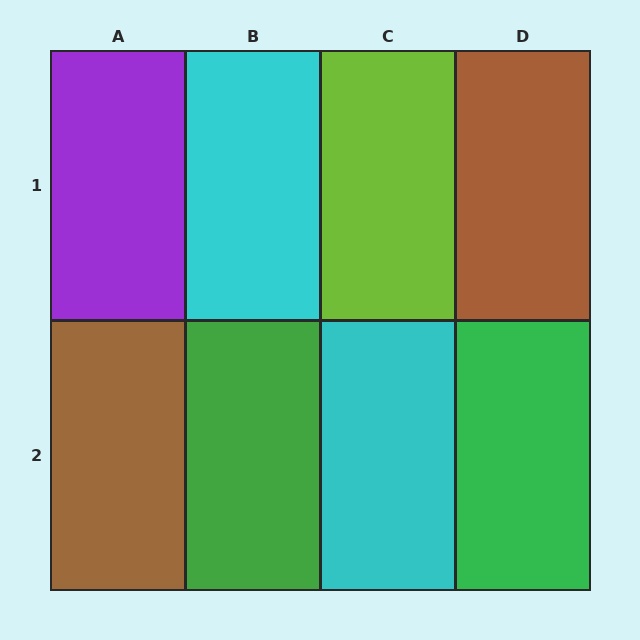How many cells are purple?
1 cell is purple.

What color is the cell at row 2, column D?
Green.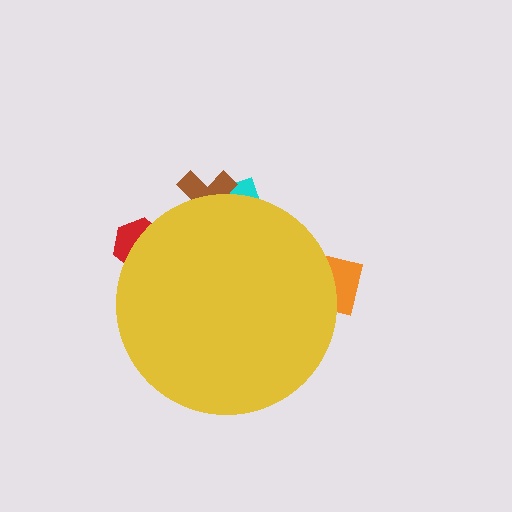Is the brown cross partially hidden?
Yes, the brown cross is partially hidden behind the yellow circle.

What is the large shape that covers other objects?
A yellow circle.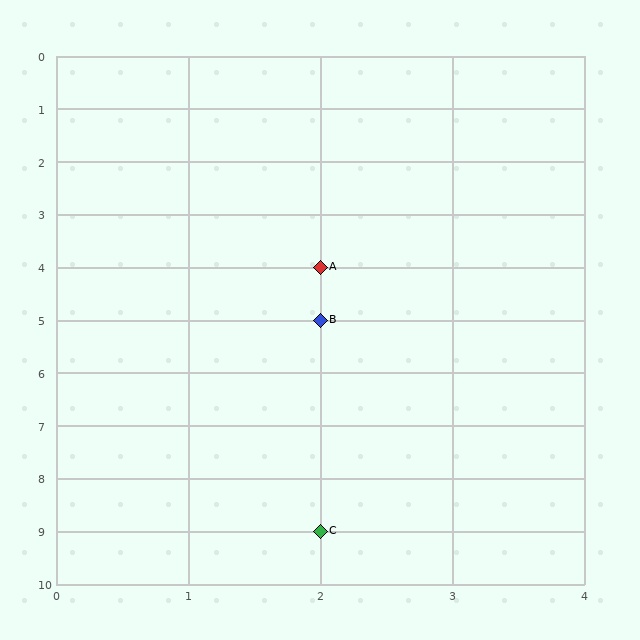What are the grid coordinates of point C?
Point C is at grid coordinates (2, 9).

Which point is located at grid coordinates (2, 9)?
Point C is at (2, 9).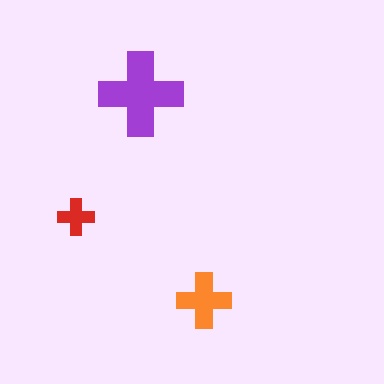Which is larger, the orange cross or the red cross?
The orange one.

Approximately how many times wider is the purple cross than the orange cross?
About 1.5 times wider.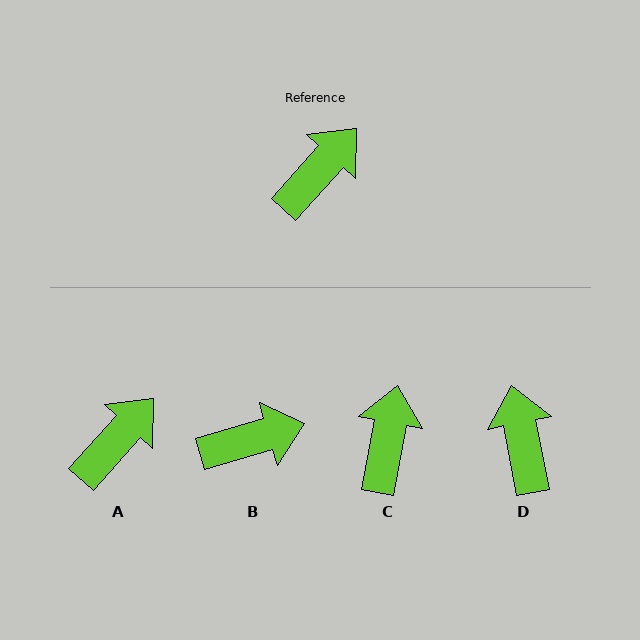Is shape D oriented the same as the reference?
No, it is off by about 53 degrees.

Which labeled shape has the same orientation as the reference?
A.